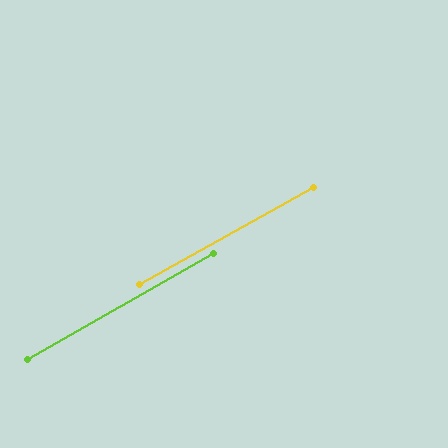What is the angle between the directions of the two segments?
Approximately 0 degrees.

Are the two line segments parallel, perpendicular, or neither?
Parallel — their directions differ by only 0.4°.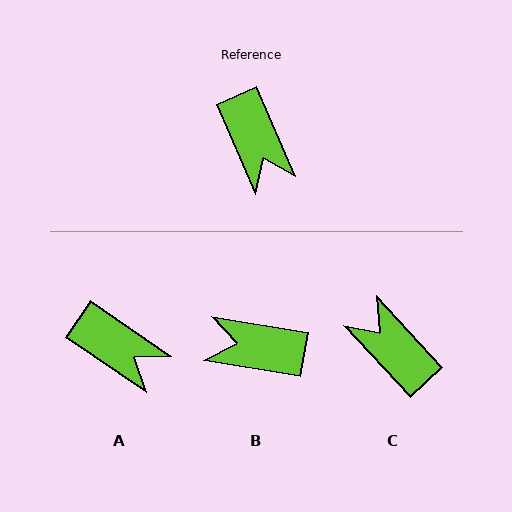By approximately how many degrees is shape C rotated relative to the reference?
Approximately 161 degrees clockwise.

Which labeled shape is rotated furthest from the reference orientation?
C, about 161 degrees away.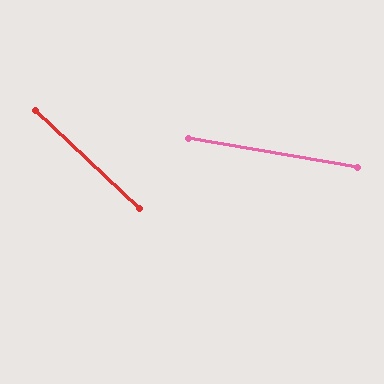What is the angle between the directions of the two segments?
Approximately 34 degrees.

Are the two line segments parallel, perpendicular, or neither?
Neither parallel nor perpendicular — they differ by about 34°.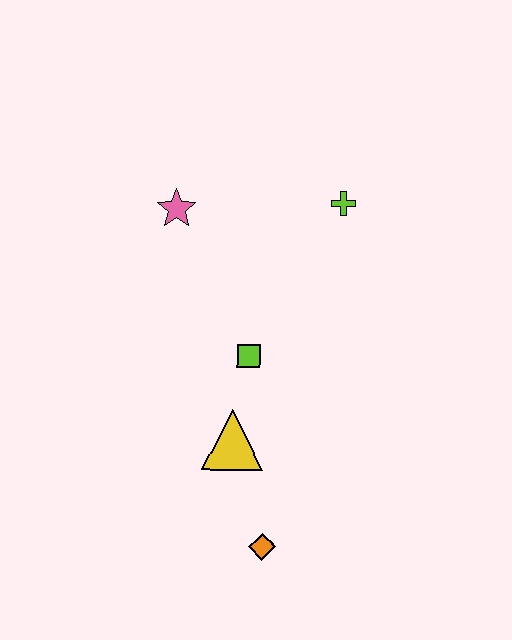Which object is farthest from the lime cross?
The orange diamond is farthest from the lime cross.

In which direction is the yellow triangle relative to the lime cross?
The yellow triangle is below the lime cross.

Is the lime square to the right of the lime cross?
No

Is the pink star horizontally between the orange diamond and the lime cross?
No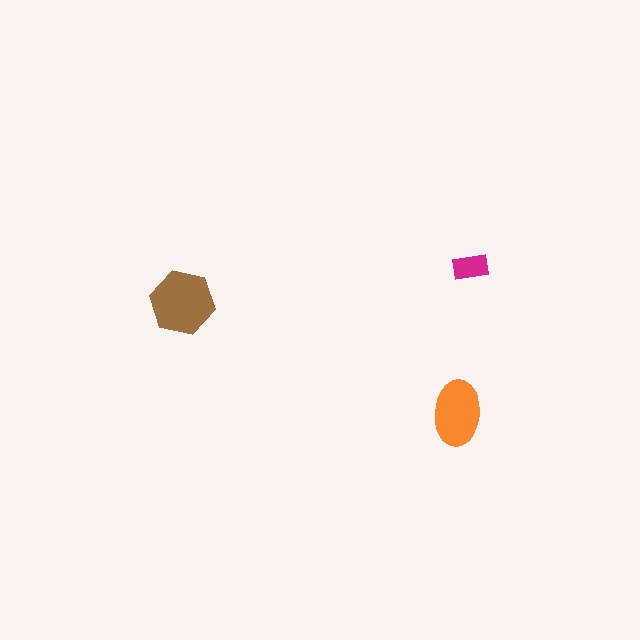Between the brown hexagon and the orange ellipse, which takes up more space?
The brown hexagon.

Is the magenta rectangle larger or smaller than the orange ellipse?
Smaller.